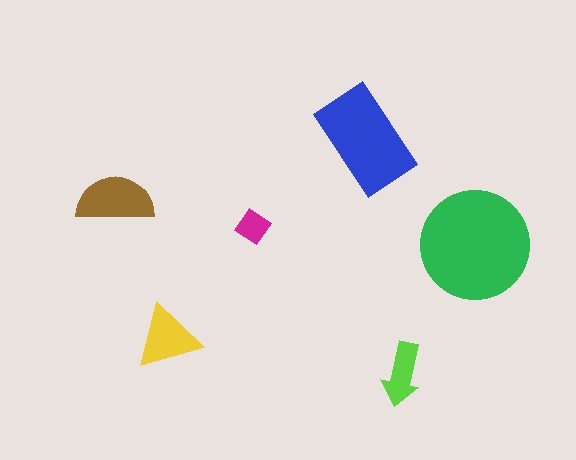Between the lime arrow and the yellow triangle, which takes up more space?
The yellow triangle.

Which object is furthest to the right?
The green circle is rightmost.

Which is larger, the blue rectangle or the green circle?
The green circle.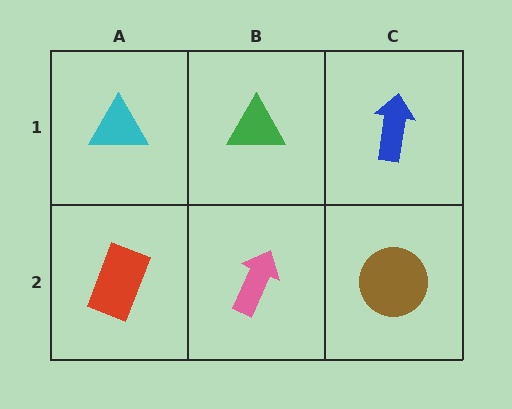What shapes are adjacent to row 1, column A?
A red rectangle (row 2, column A), a green triangle (row 1, column B).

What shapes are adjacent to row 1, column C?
A brown circle (row 2, column C), a green triangle (row 1, column B).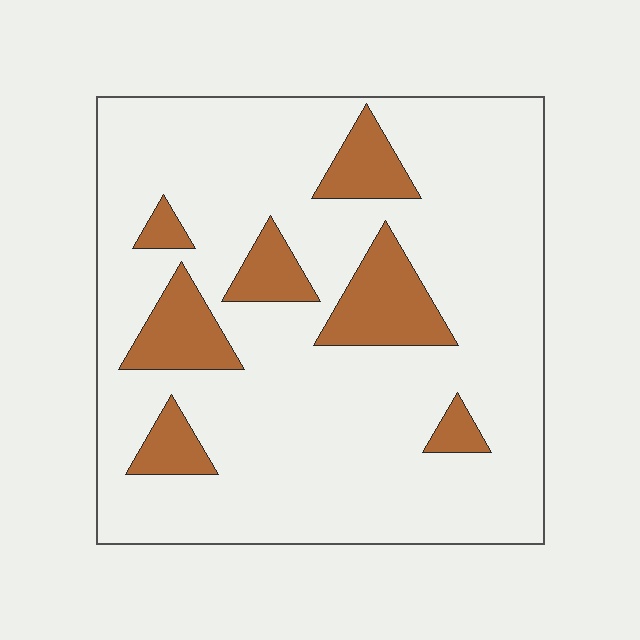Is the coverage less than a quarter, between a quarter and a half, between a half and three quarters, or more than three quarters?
Less than a quarter.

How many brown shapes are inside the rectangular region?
7.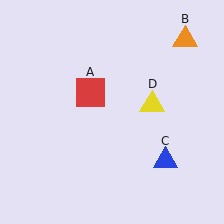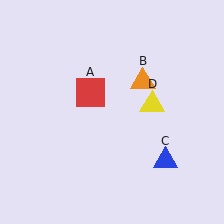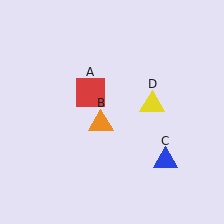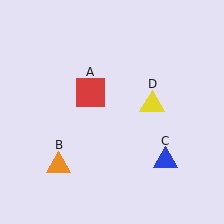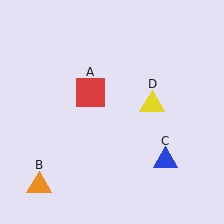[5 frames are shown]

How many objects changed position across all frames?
1 object changed position: orange triangle (object B).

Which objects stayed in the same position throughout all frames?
Red square (object A) and blue triangle (object C) and yellow triangle (object D) remained stationary.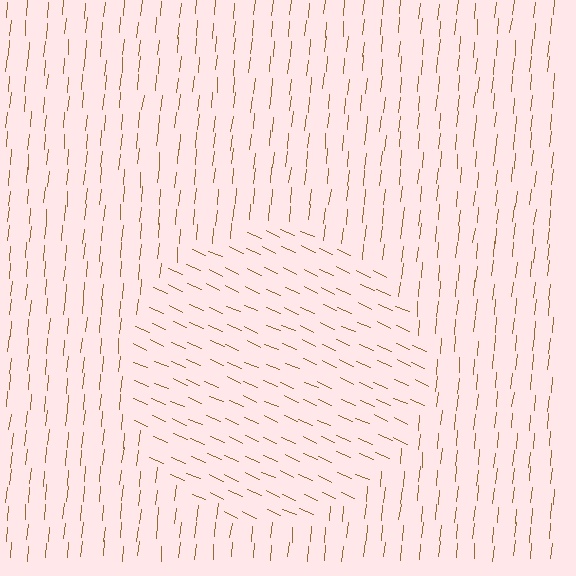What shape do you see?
I see a circle.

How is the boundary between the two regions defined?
The boundary is defined purely by a change in line orientation (approximately 71 degrees difference). All lines are the same color and thickness.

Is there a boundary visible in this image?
Yes, there is a texture boundary formed by a change in line orientation.